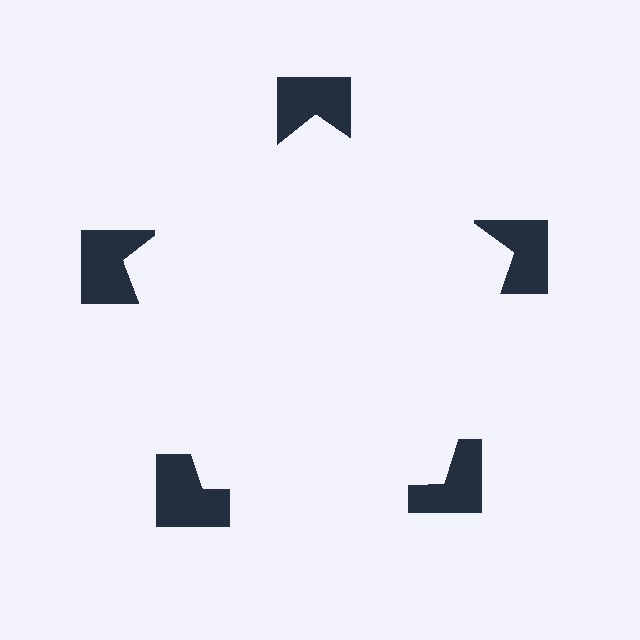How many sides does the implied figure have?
5 sides.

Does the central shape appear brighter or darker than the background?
It typically appears slightly brighter than the background, even though no actual brightness change is drawn.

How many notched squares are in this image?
There are 5 — one at each vertex of the illusory pentagon.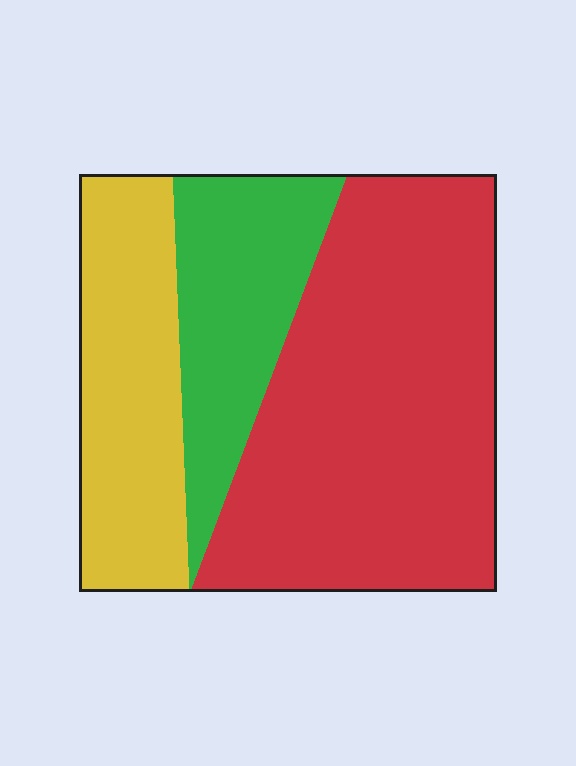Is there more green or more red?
Red.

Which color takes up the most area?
Red, at roughly 55%.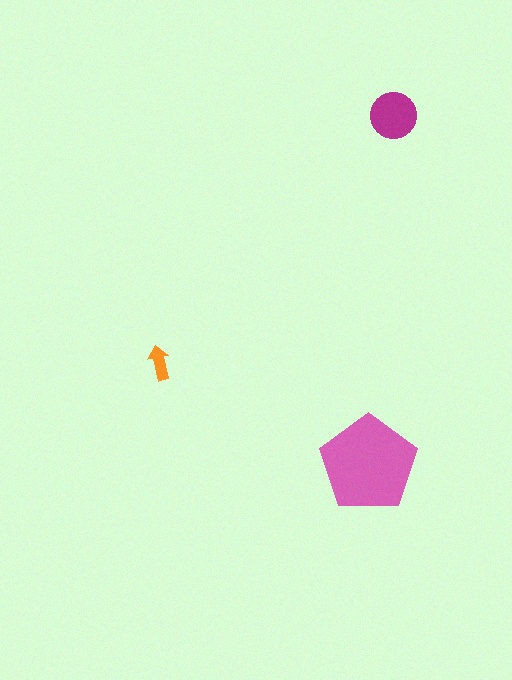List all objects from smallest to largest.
The orange arrow, the magenta circle, the pink pentagon.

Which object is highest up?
The magenta circle is topmost.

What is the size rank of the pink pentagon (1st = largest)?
1st.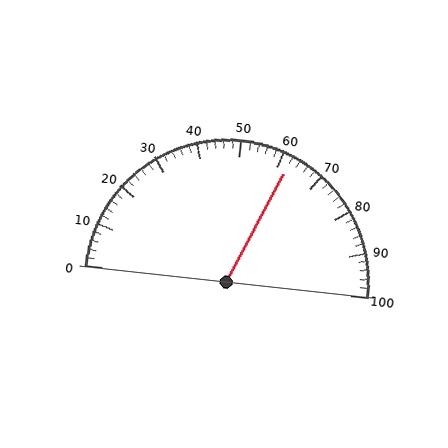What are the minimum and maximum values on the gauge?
The gauge ranges from 0 to 100.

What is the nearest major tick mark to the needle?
The nearest major tick mark is 60.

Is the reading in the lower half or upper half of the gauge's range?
The reading is in the upper half of the range (0 to 100).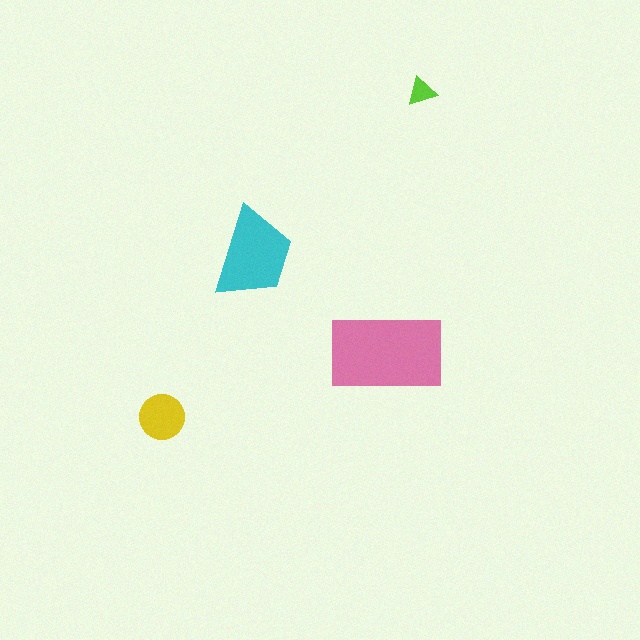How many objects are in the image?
There are 4 objects in the image.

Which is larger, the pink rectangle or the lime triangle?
The pink rectangle.